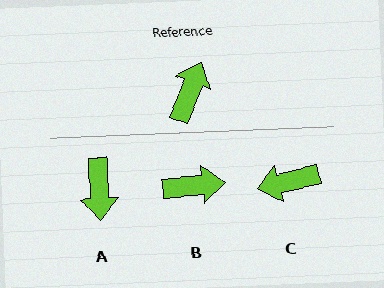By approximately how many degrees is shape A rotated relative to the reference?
Approximately 156 degrees clockwise.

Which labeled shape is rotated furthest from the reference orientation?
A, about 156 degrees away.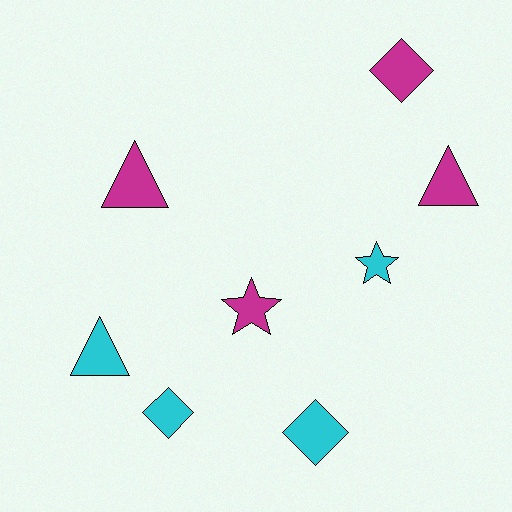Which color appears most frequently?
Cyan, with 4 objects.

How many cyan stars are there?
There is 1 cyan star.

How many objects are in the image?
There are 8 objects.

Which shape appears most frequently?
Diamond, with 3 objects.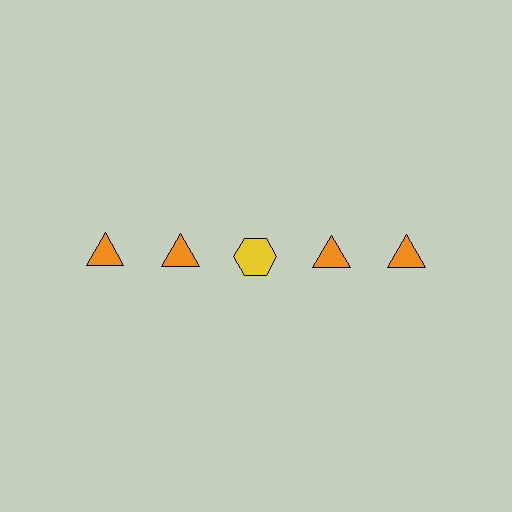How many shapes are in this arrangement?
There are 5 shapes arranged in a grid pattern.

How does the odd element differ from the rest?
It differs in both color (yellow instead of orange) and shape (hexagon instead of triangle).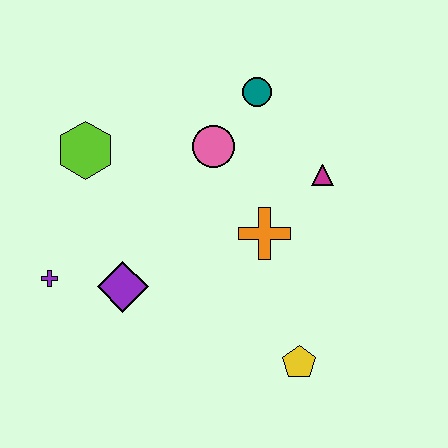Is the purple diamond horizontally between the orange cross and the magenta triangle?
No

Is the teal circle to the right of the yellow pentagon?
No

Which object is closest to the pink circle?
The teal circle is closest to the pink circle.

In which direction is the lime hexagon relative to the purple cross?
The lime hexagon is above the purple cross.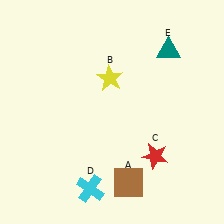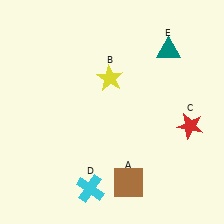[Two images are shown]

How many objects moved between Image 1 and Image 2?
1 object moved between the two images.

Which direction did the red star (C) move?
The red star (C) moved right.